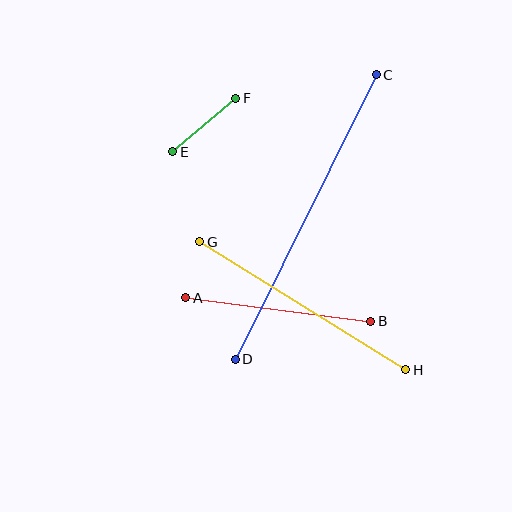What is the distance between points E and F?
The distance is approximately 83 pixels.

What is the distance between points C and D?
The distance is approximately 317 pixels.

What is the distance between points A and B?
The distance is approximately 186 pixels.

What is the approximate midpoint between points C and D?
The midpoint is at approximately (306, 217) pixels.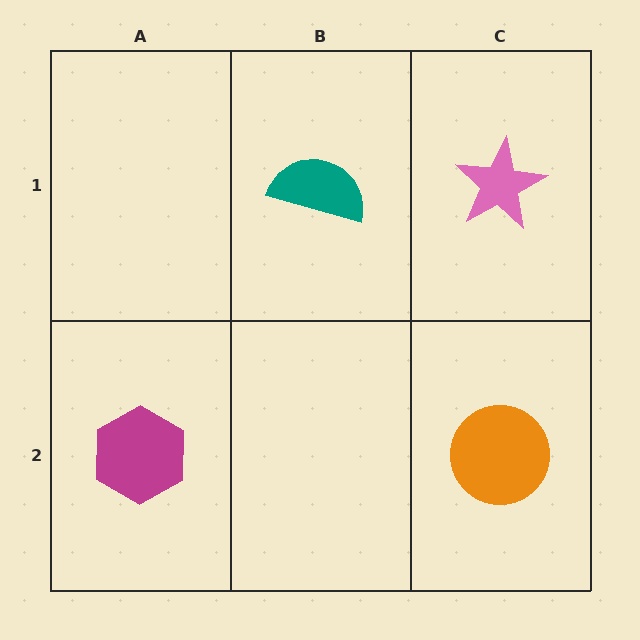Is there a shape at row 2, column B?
No, that cell is empty.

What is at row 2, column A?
A magenta hexagon.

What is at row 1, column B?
A teal semicircle.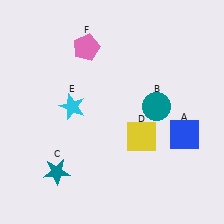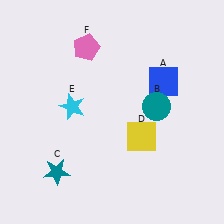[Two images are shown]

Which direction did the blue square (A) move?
The blue square (A) moved up.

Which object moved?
The blue square (A) moved up.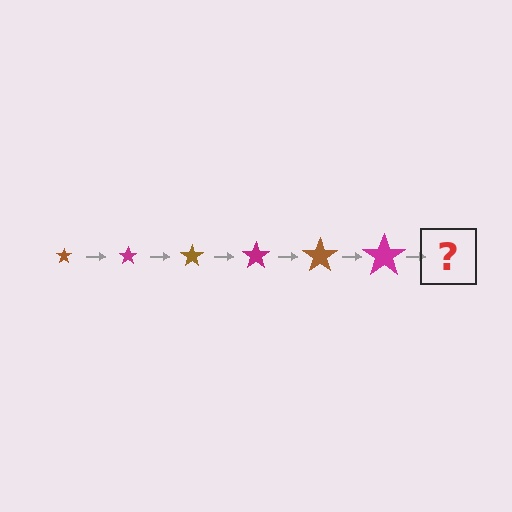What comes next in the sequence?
The next element should be a brown star, larger than the previous one.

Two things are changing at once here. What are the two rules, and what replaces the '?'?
The two rules are that the star grows larger each step and the color cycles through brown and magenta. The '?' should be a brown star, larger than the previous one.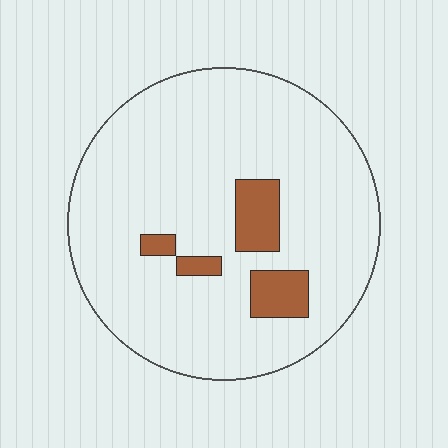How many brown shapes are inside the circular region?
4.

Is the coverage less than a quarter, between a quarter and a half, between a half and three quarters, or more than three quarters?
Less than a quarter.